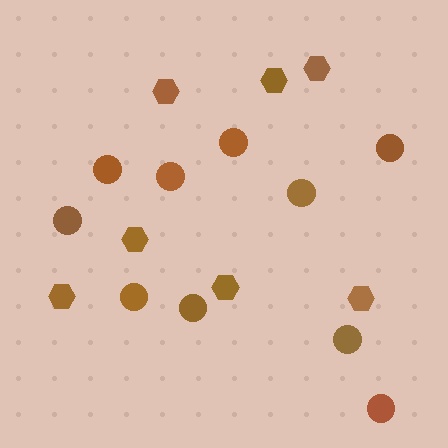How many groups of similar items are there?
There are 2 groups: one group of circles (10) and one group of hexagons (7).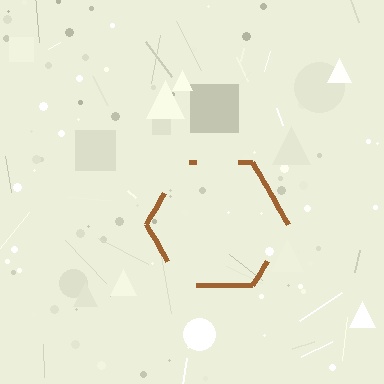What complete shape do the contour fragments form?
The contour fragments form a hexagon.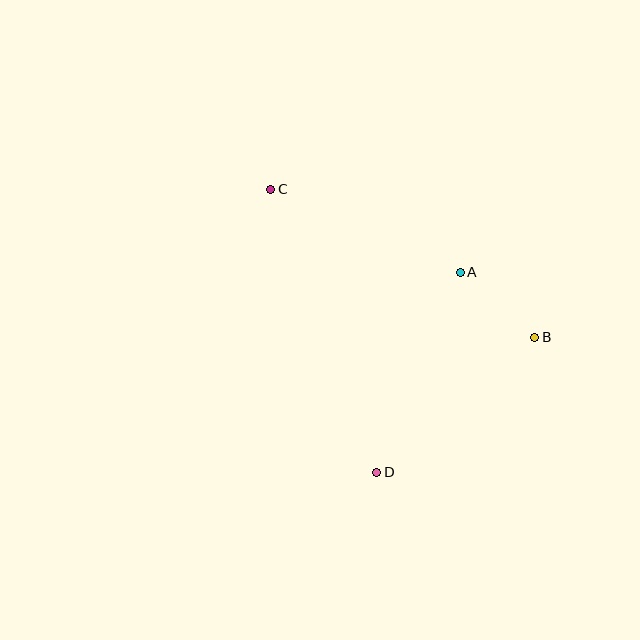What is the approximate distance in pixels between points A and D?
The distance between A and D is approximately 217 pixels.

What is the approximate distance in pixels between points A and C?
The distance between A and C is approximately 207 pixels.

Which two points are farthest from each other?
Points B and C are farthest from each other.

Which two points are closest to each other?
Points A and B are closest to each other.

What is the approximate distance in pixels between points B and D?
The distance between B and D is approximately 208 pixels.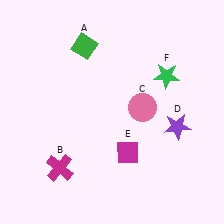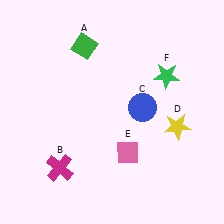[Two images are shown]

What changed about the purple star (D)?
In Image 1, D is purple. In Image 2, it changed to yellow.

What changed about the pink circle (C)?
In Image 1, C is pink. In Image 2, it changed to blue.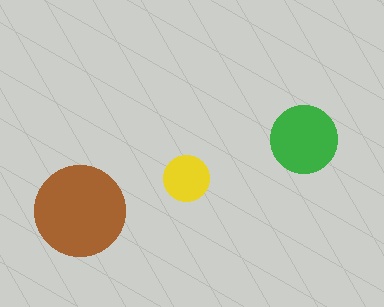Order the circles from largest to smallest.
the brown one, the green one, the yellow one.